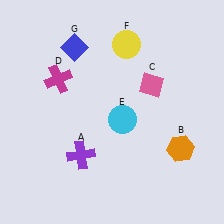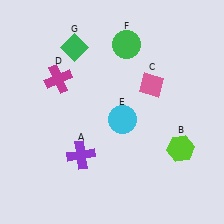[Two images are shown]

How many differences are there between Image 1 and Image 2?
There are 3 differences between the two images.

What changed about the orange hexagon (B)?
In Image 1, B is orange. In Image 2, it changed to lime.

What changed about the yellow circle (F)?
In Image 1, F is yellow. In Image 2, it changed to green.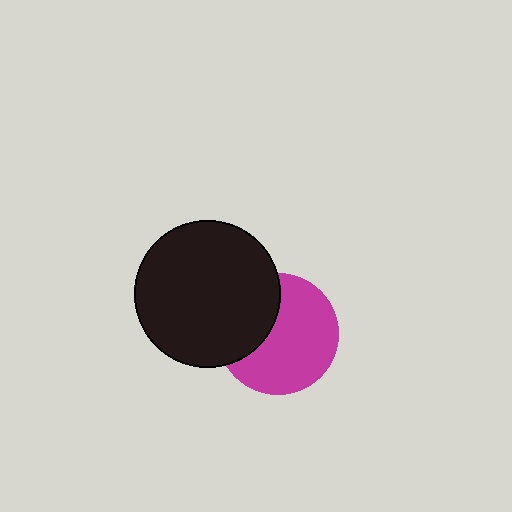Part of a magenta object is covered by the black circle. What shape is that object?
It is a circle.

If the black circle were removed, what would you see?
You would see the complete magenta circle.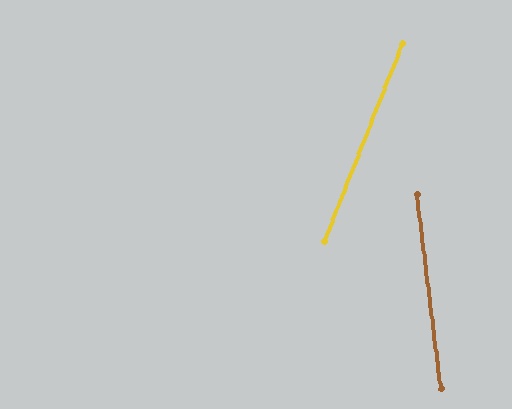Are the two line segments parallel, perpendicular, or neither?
Neither parallel nor perpendicular — they differ by about 28°.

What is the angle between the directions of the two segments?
Approximately 28 degrees.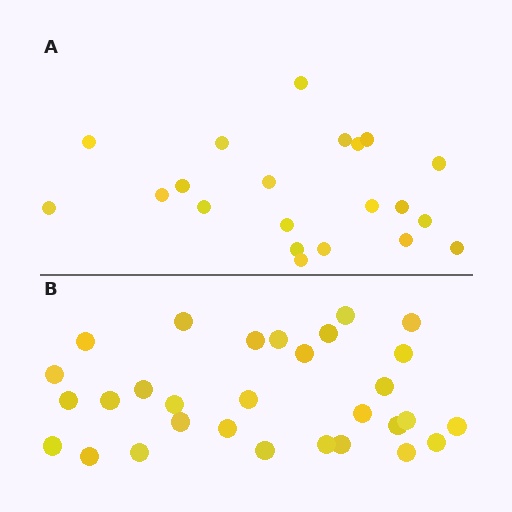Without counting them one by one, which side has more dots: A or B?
Region B (the bottom region) has more dots.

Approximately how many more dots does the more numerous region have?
Region B has roughly 8 or so more dots than region A.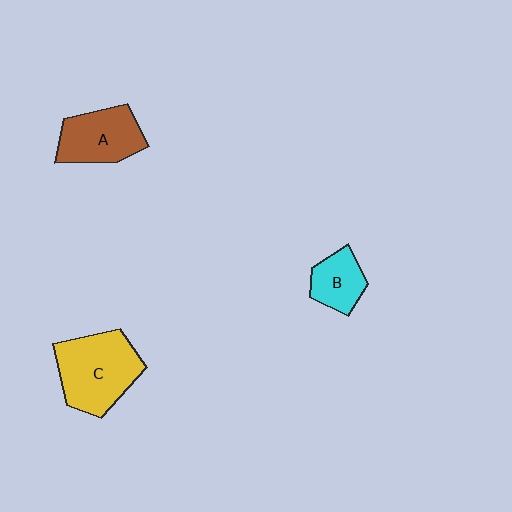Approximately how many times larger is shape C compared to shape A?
Approximately 1.3 times.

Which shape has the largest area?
Shape C (yellow).